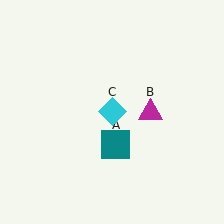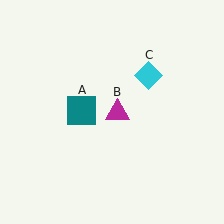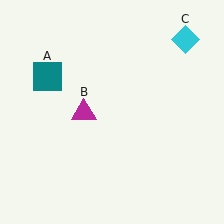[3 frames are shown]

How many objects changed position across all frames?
3 objects changed position: teal square (object A), magenta triangle (object B), cyan diamond (object C).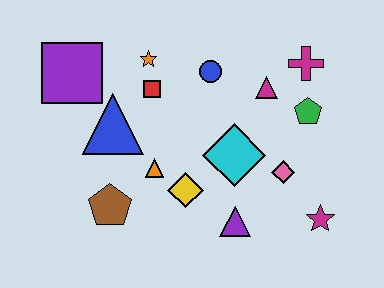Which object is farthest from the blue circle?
The magenta star is farthest from the blue circle.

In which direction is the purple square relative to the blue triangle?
The purple square is above the blue triangle.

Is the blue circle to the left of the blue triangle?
No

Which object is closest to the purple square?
The blue triangle is closest to the purple square.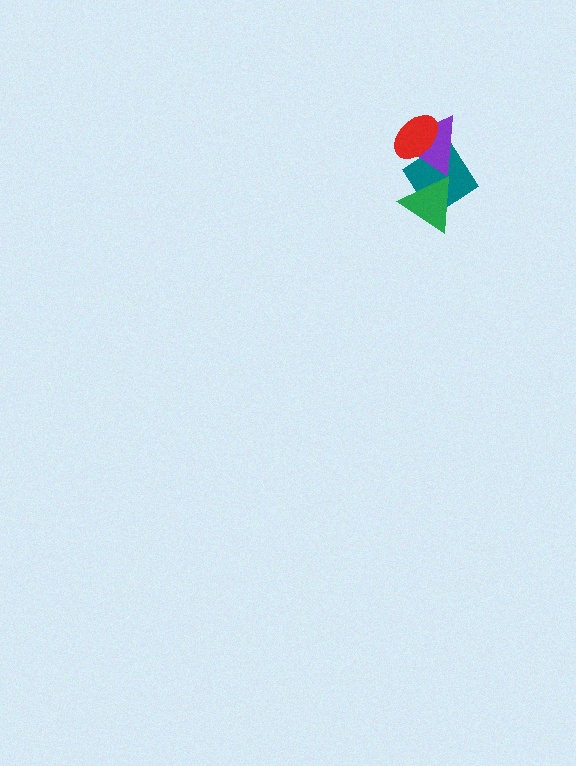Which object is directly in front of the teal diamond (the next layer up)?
The green triangle is directly in front of the teal diamond.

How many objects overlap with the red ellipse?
2 objects overlap with the red ellipse.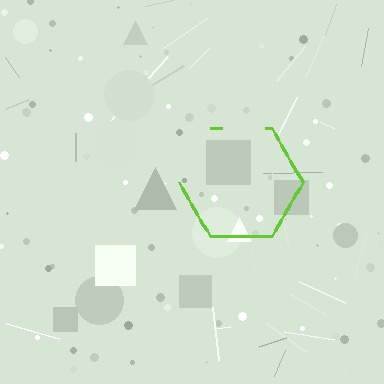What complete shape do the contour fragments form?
The contour fragments form a hexagon.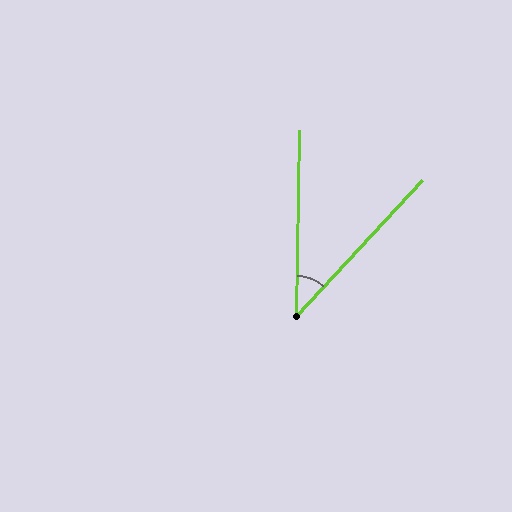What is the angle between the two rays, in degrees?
Approximately 42 degrees.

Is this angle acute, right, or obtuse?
It is acute.